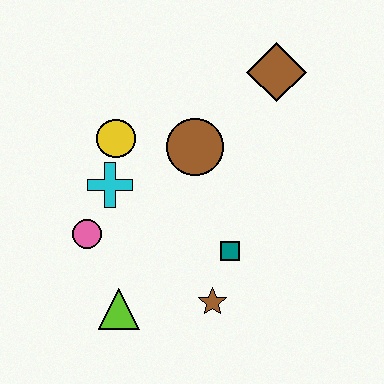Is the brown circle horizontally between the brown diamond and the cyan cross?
Yes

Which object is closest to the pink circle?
The cyan cross is closest to the pink circle.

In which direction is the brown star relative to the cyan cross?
The brown star is below the cyan cross.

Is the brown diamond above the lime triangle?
Yes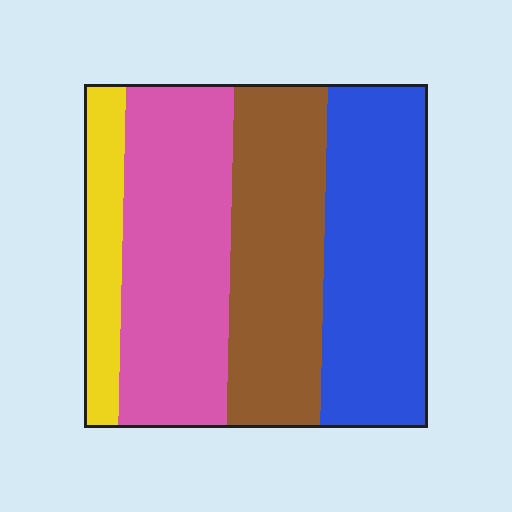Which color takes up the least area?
Yellow, at roughly 10%.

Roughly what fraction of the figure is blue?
Blue takes up between a sixth and a third of the figure.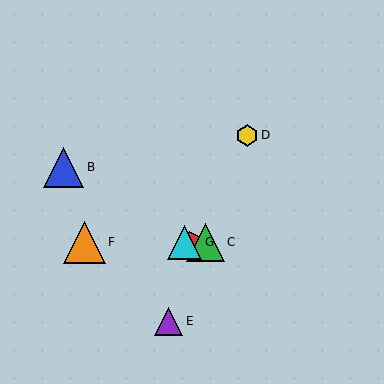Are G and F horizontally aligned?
Yes, both are at y≈242.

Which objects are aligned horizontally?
Objects A, C, F, G are aligned horizontally.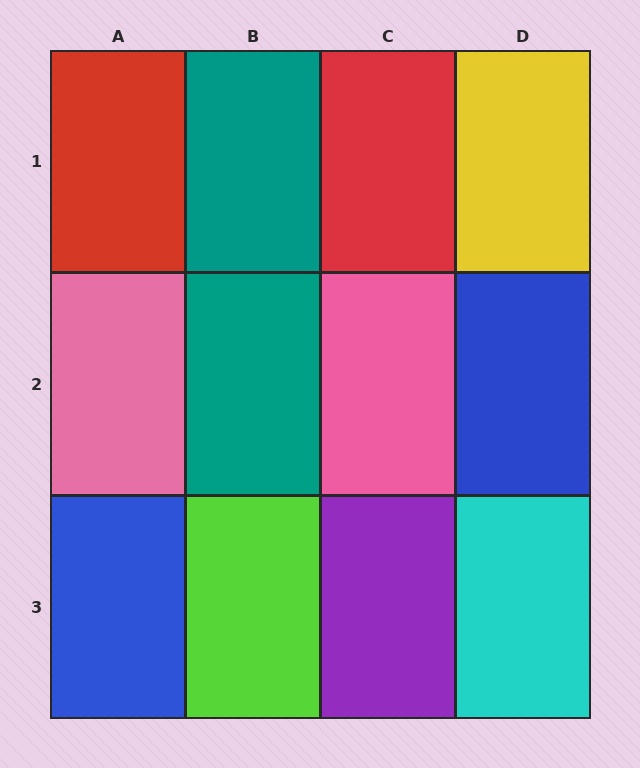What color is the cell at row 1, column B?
Teal.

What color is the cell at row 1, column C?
Red.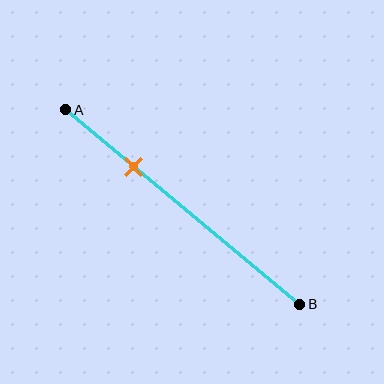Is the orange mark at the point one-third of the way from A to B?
No, the mark is at about 30% from A, not at the 33% one-third point.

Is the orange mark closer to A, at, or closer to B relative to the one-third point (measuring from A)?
The orange mark is closer to point A than the one-third point of segment AB.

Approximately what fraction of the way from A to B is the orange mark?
The orange mark is approximately 30% of the way from A to B.